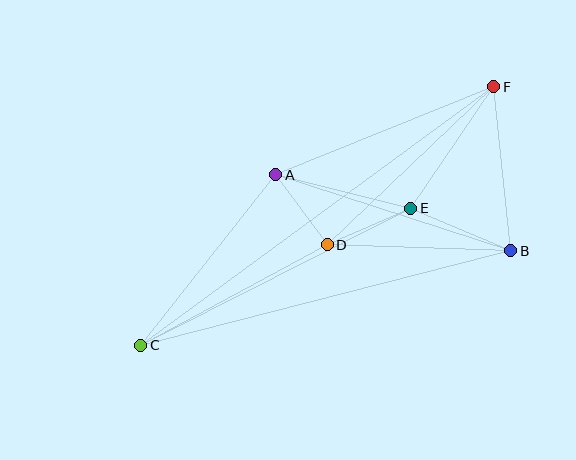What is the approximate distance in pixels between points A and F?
The distance between A and F is approximately 235 pixels.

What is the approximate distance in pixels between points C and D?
The distance between C and D is approximately 212 pixels.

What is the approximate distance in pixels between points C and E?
The distance between C and E is approximately 303 pixels.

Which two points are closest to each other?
Points A and D are closest to each other.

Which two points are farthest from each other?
Points C and F are farthest from each other.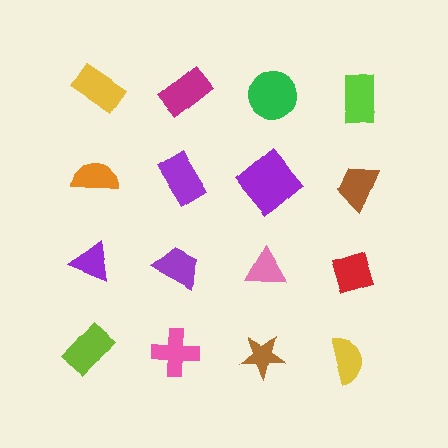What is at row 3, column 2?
A purple trapezoid.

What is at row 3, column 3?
A pink triangle.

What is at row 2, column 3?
A purple diamond.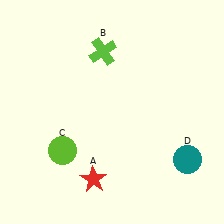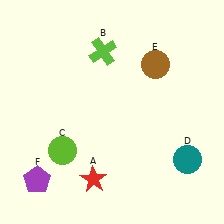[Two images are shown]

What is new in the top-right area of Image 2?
A brown circle (E) was added in the top-right area of Image 2.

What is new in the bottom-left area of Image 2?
A purple pentagon (F) was added in the bottom-left area of Image 2.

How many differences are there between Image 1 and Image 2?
There are 2 differences between the two images.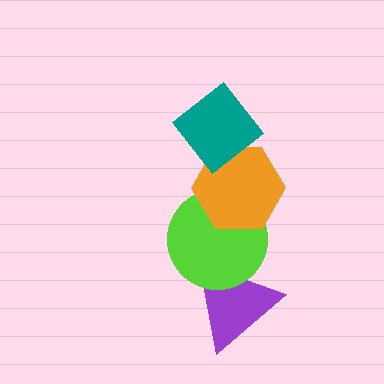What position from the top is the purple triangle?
The purple triangle is 4th from the top.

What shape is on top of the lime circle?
The orange hexagon is on top of the lime circle.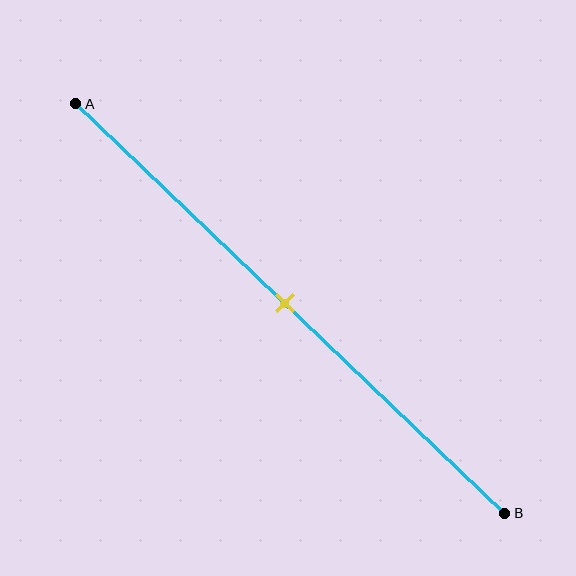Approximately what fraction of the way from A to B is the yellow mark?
The yellow mark is approximately 50% of the way from A to B.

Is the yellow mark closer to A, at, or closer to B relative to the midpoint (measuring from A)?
The yellow mark is approximately at the midpoint of segment AB.